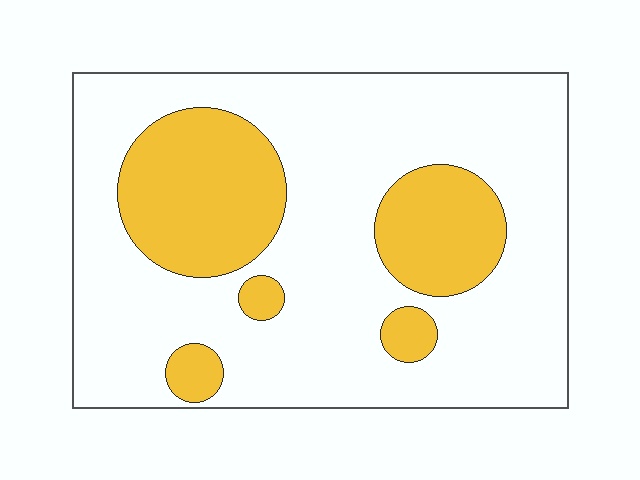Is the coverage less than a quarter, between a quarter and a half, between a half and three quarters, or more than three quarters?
Between a quarter and a half.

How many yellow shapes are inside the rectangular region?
5.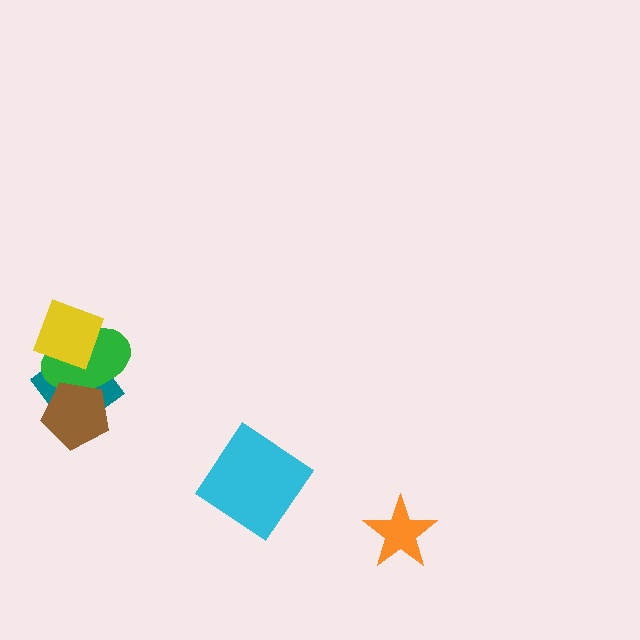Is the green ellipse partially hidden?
Yes, it is partially covered by another shape.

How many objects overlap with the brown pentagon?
2 objects overlap with the brown pentagon.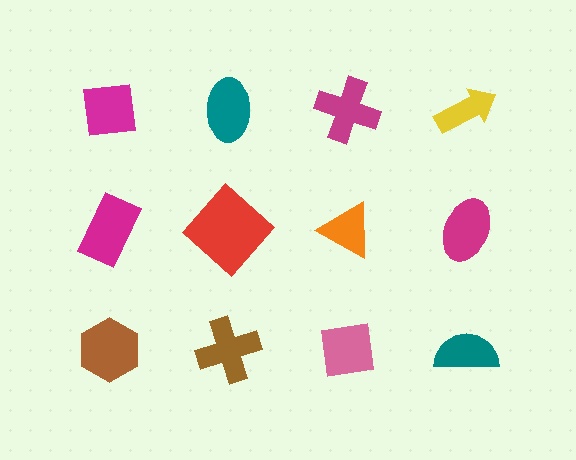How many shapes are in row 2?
4 shapes.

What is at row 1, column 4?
A yellow arrow.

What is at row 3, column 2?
A brown cross.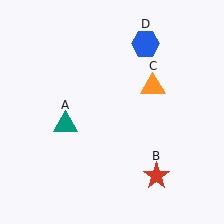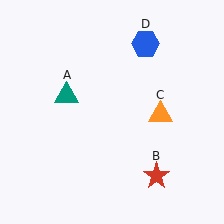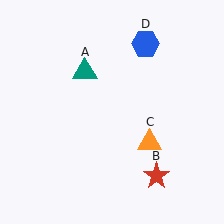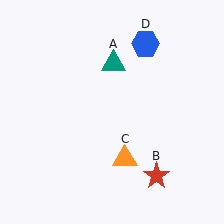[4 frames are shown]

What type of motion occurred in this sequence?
The teal triangle (object A), orange triangle (object C) rotated clockwise around the center of the scene.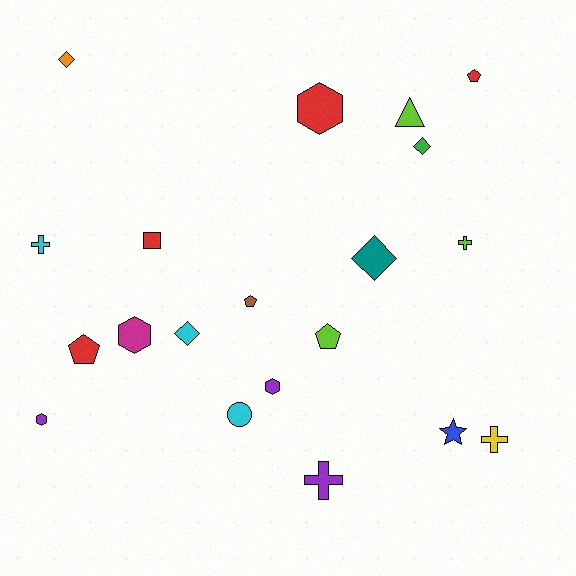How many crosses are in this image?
There are 4 crosses.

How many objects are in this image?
There are 20 objects.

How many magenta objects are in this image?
There is 1 magenta object.